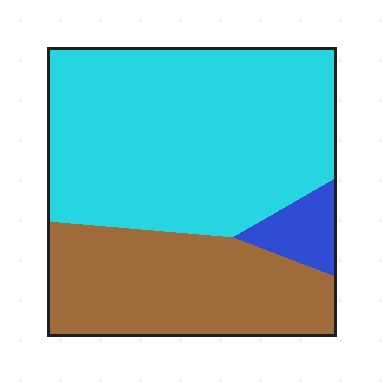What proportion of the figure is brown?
Brown covers 34% of the figure.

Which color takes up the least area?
Blue, at roughly 5%.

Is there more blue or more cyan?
Cyan.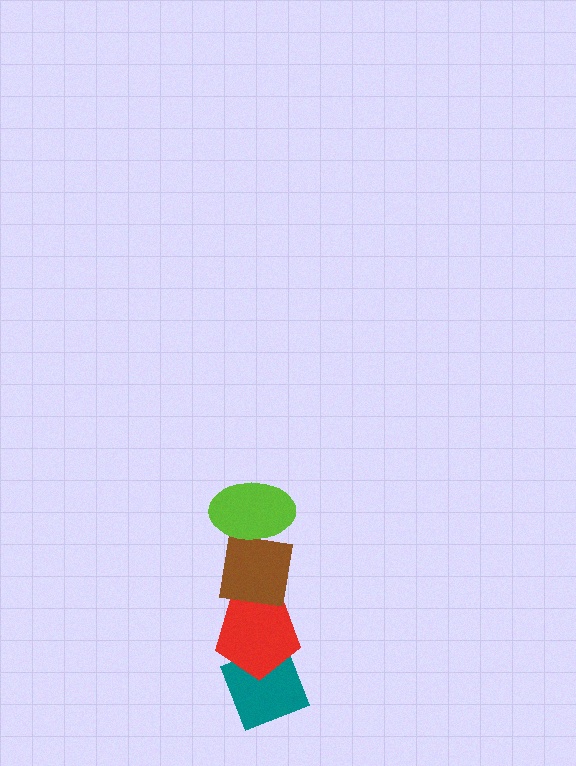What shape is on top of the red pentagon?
The brown square is on top of the red pentagon.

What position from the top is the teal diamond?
The teal diamond is 4th from the top.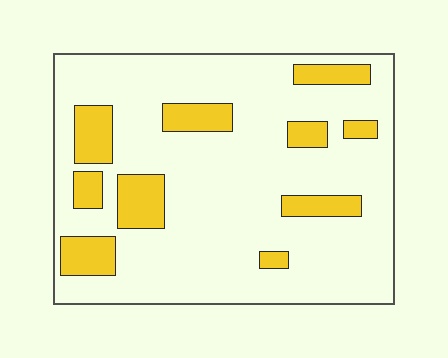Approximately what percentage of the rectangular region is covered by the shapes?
Approximately 20%.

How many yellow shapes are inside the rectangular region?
10.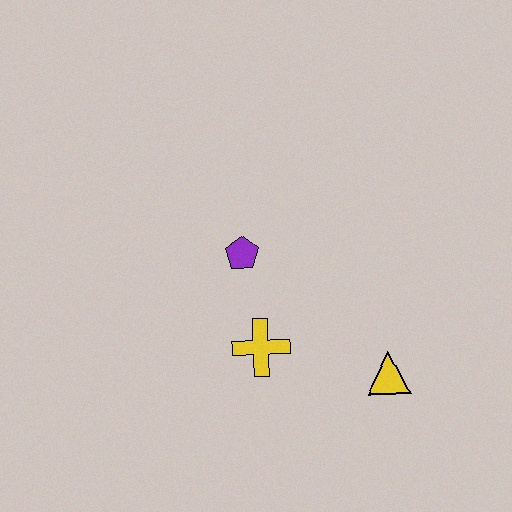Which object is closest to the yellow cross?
The purple pentagon is closest to the yellow cross.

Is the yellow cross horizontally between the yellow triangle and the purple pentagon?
Yes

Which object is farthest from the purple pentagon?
The yellow triangle is farthest from the purple pentagon.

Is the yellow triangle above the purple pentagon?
No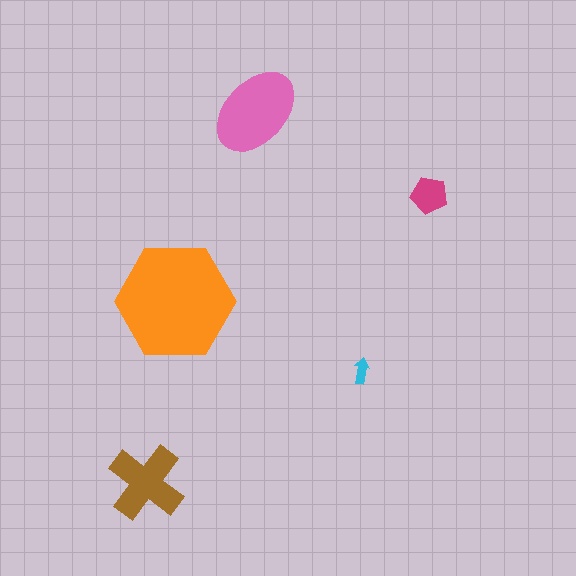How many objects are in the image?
There are 5 objects in the image.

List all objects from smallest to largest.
The cyan arrow, the magenta pentagon, the brown cross, the pink ellipse, the orange hexagon.